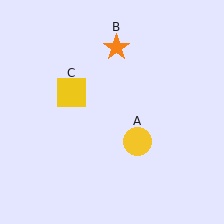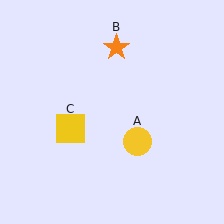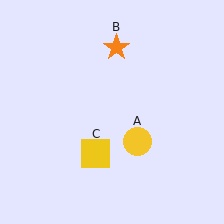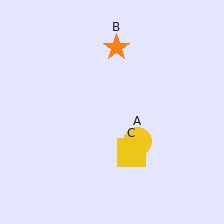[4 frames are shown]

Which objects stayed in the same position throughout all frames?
Yellow circle (object A) and orange star (object B) remained stationary.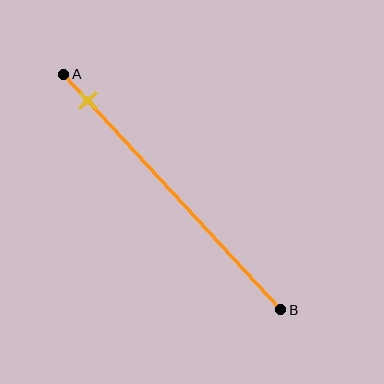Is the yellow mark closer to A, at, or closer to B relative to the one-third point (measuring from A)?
The yellow mark is closer to point A than the one-third point of segment AB.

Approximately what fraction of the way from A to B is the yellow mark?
The yellow mark is approximately 10% of the way from A to B.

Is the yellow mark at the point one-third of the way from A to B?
No, the mark is at about 10% from A, not at the 33% one-third point.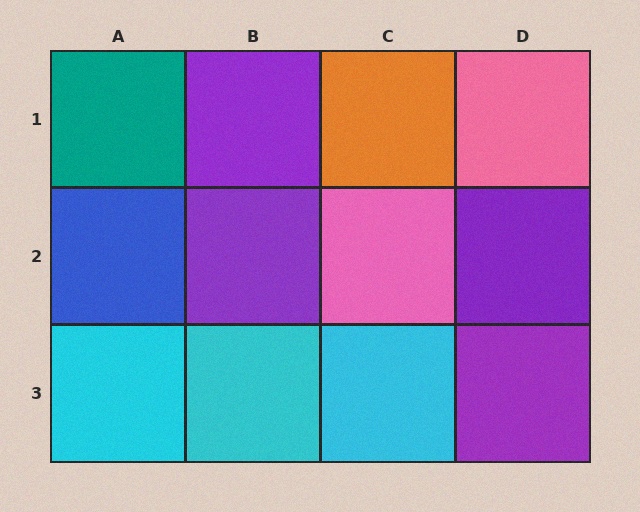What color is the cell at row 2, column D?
Purple.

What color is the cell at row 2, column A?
Blue.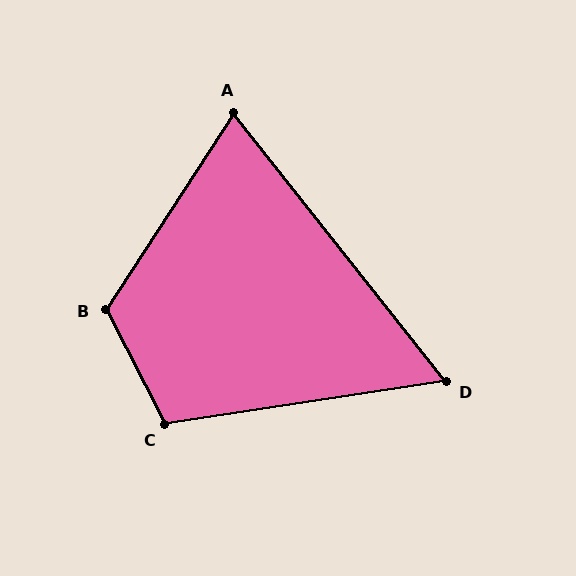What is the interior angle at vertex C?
Approximately 109 degrees (obtuse).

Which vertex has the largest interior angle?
B, at approximately 120 degrees.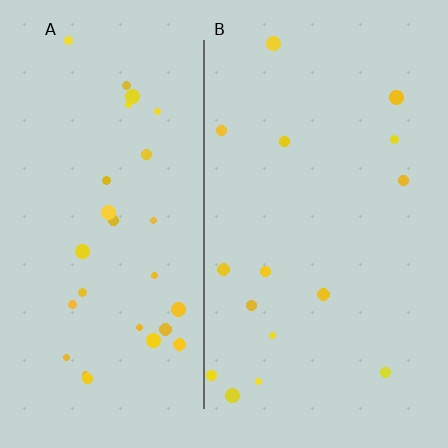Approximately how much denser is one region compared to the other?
Approximately 1.8× — region A over region B.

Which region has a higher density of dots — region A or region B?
A (the left).